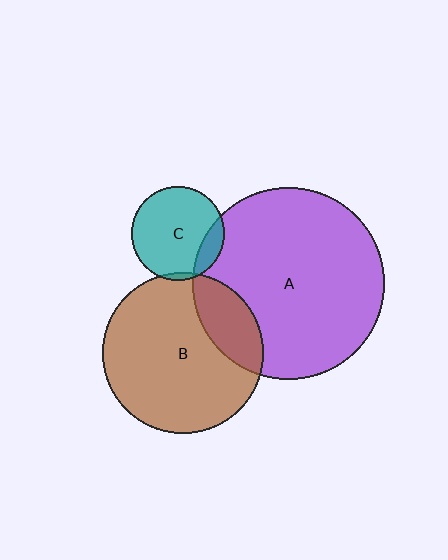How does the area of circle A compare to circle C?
Approximately 4.3 times.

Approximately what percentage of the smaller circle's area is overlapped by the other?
Approximately 15%.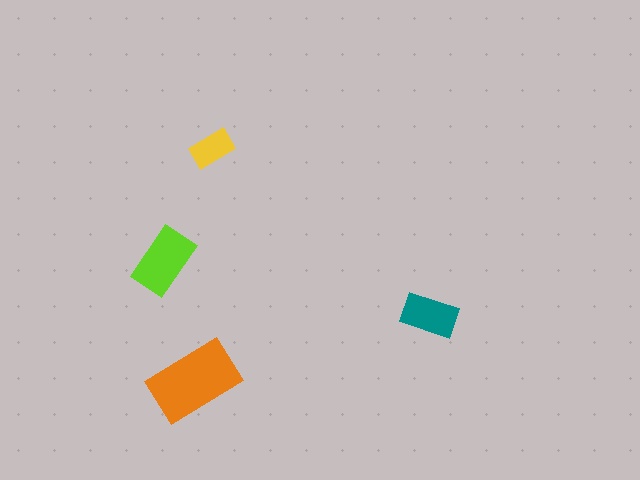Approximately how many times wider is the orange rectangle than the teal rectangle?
About 1.5 times wider.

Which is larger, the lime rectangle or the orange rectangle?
The orange one.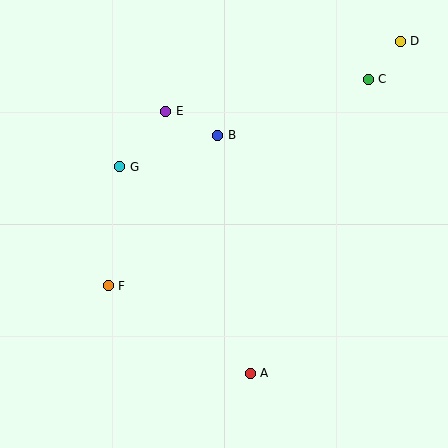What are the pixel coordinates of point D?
Point D is at (400, 41).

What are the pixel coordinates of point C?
Point C is at (368, 79).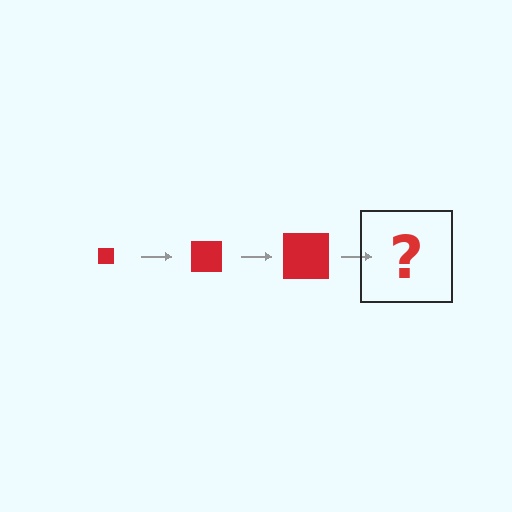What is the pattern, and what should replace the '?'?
The pattern is that the square gets progressively larger each step. The '?' should be a red square, larger than the previous one.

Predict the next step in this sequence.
The next step is a red square, larger than the previous one.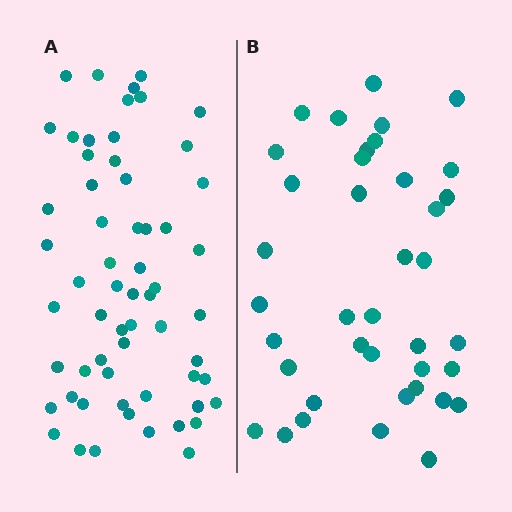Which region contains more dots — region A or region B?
Region A (the left region) has more dots.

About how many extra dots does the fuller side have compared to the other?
Region A has approximately 20 more dots than region B.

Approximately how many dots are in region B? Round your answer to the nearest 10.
About 40 dots. (The exact count is 39, which rounds to 40.)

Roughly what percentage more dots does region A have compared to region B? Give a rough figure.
About 55% more.